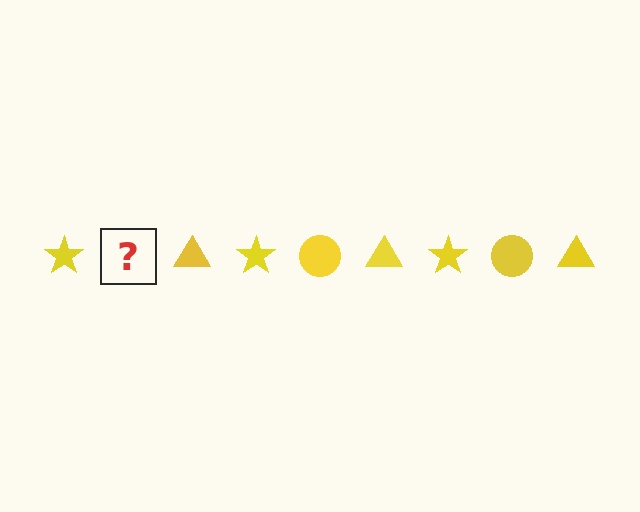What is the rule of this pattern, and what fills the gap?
The rule is that the pattern cycles through star, circle, triangle shapes in yellow. The gap should be filled with a yellow circle.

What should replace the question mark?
The question mark should be replaced with a yellow circle.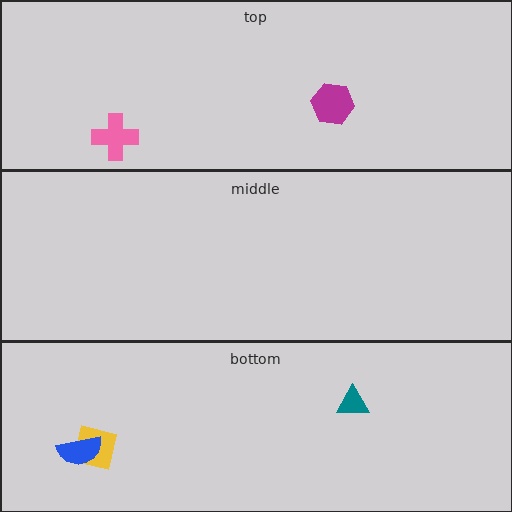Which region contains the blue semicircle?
The bottom region.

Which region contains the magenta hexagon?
The top region.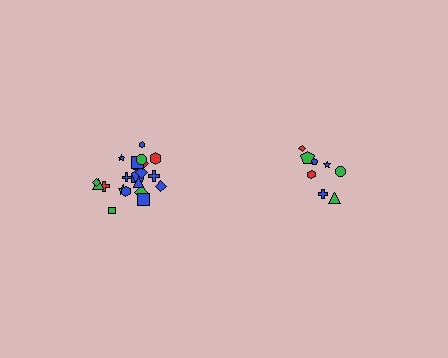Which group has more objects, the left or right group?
The left group.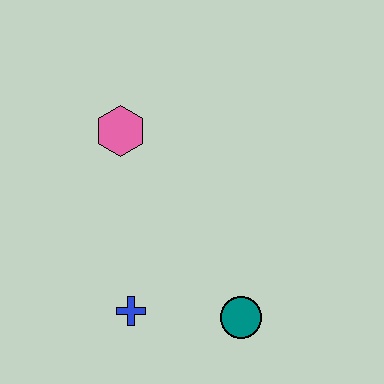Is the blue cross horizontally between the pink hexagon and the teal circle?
Yes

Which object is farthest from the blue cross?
The pink hexagon is farthest from the blue cross.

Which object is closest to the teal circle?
The blue cross is closest to the teal circle.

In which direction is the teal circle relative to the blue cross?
The teal circle is to the right of the blue cross.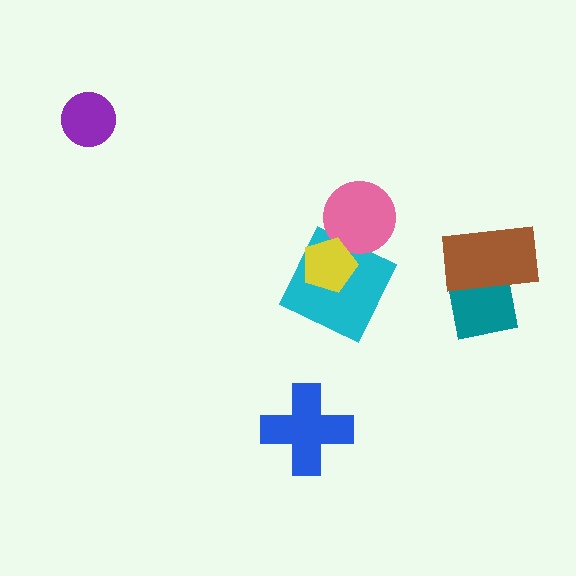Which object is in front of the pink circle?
The yellow pentagon is in front of the pink circle.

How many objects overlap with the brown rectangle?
1 object overlaps with the brown rectangle.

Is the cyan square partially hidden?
Yes, it is partially covered by another shape.